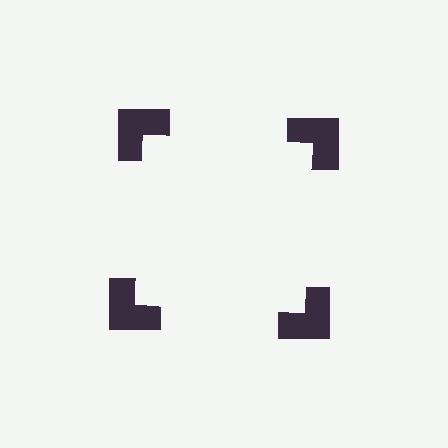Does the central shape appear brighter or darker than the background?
It typically appears slightly brighter than the background, even though no actual brightness change is drawn.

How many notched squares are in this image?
There are 4 — one at each vertex of the illusory square.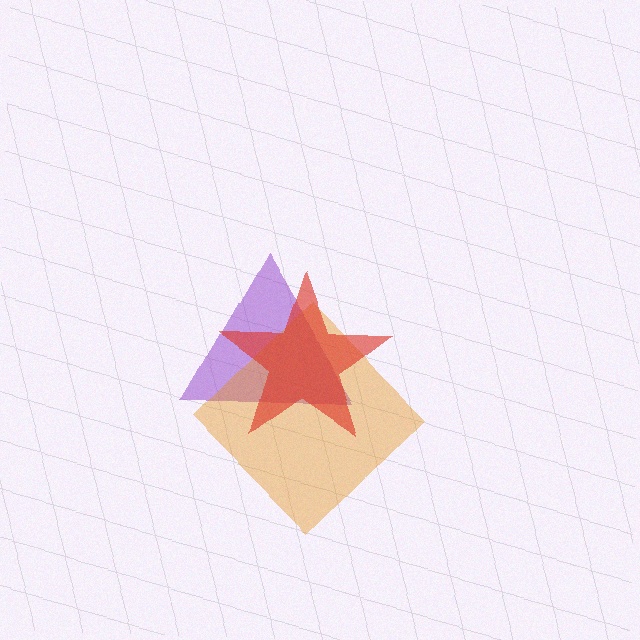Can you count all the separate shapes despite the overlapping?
Yes, there are 3 separate shapes.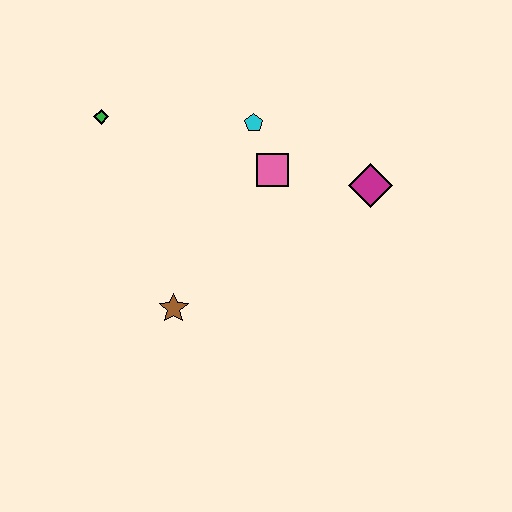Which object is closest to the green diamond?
The cyan pentagon is closest to the green diamond.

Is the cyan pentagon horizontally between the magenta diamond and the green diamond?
Yes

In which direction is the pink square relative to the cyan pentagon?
The pink square is below the cyan pentagon.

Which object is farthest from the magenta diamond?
The green diamond is farthest from the magenta diamond.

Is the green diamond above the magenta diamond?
Yes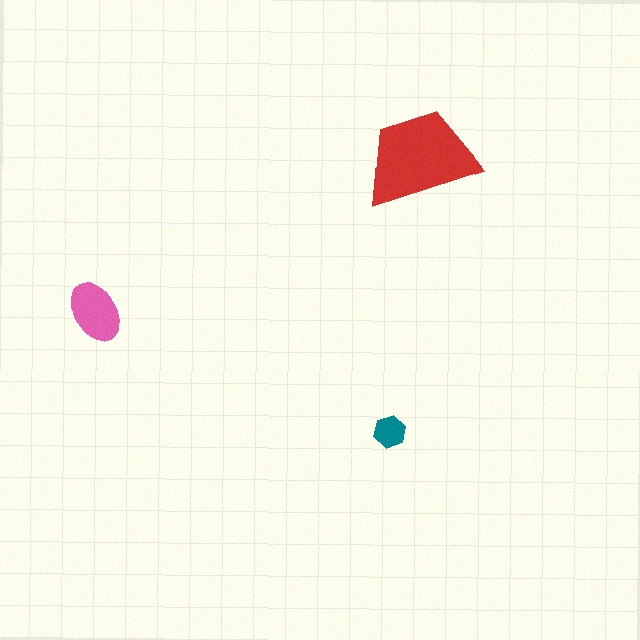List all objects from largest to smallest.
The red trapezoid, the pink ellipse, the teal hexagon.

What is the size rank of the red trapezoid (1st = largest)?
1st.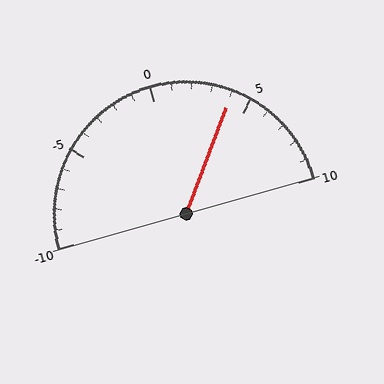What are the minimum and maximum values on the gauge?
The gauge ranges from -10 to 10.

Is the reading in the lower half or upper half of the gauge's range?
The reading is in the upper half of the range (-10 to 10).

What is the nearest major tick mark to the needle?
The nearest major tick mark is 5.